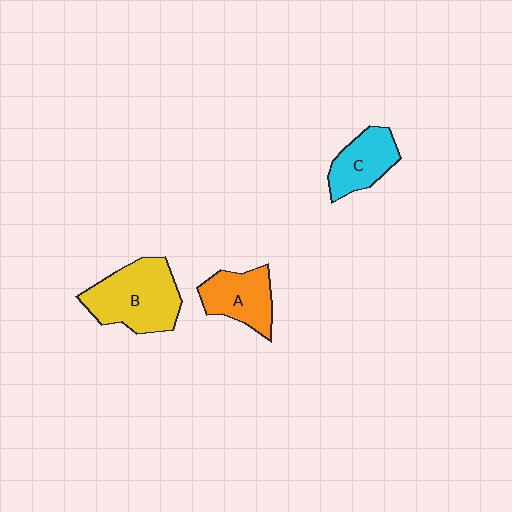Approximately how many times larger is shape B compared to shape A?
Approximately 1.5 times.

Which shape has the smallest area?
Shape C (cyan).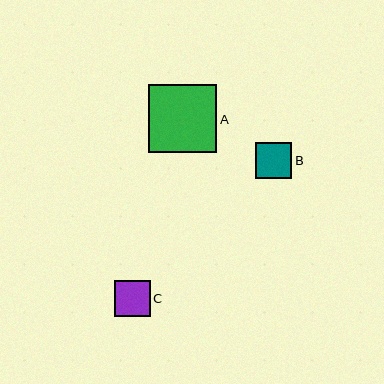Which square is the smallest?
Square C is the smallest with a size of approximately 36 pixels.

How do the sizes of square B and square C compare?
Square B and square C are approximately the same size.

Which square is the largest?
Square A is the largest with a size of approximately 68 pixels.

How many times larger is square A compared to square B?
Square A is approximately 1.9 times the size of square B.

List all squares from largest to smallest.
From largest to smallest: A, B, C.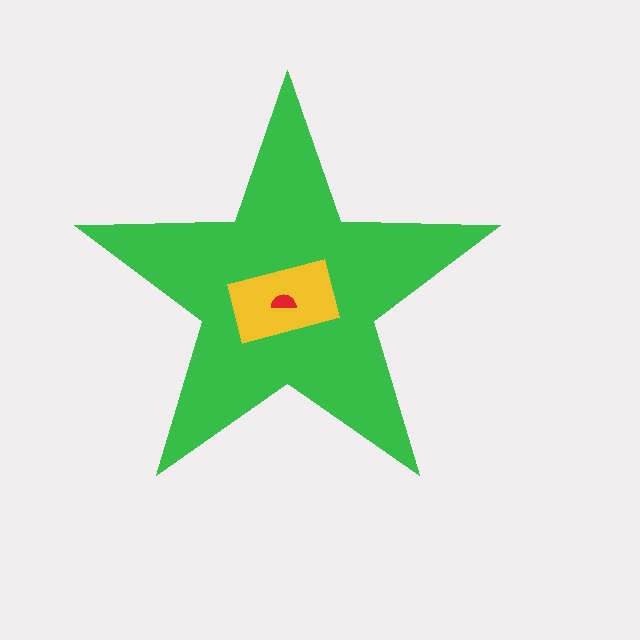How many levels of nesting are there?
3.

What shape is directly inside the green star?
The yellow rectangle.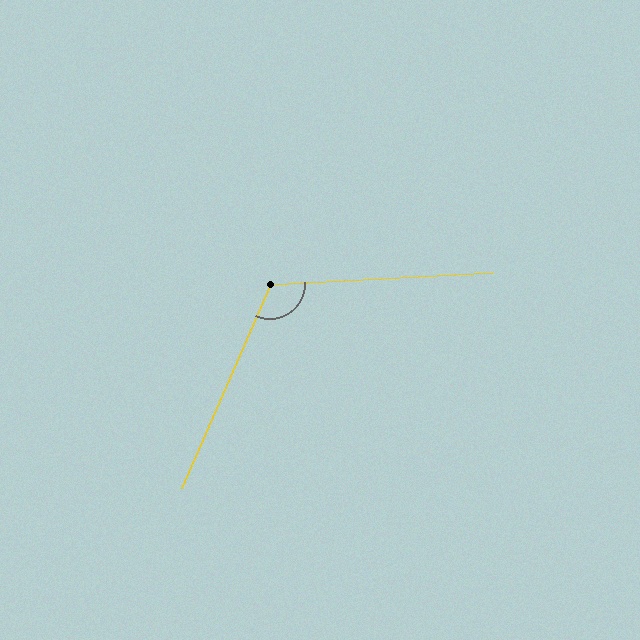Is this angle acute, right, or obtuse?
It is obtuse.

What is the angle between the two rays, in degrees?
Approximately 116 degrees.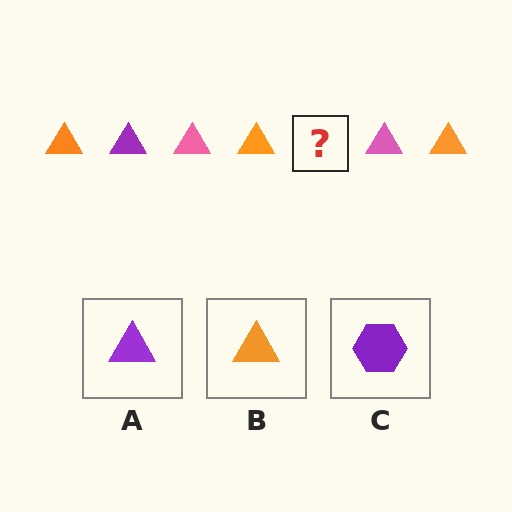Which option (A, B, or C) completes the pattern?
A.